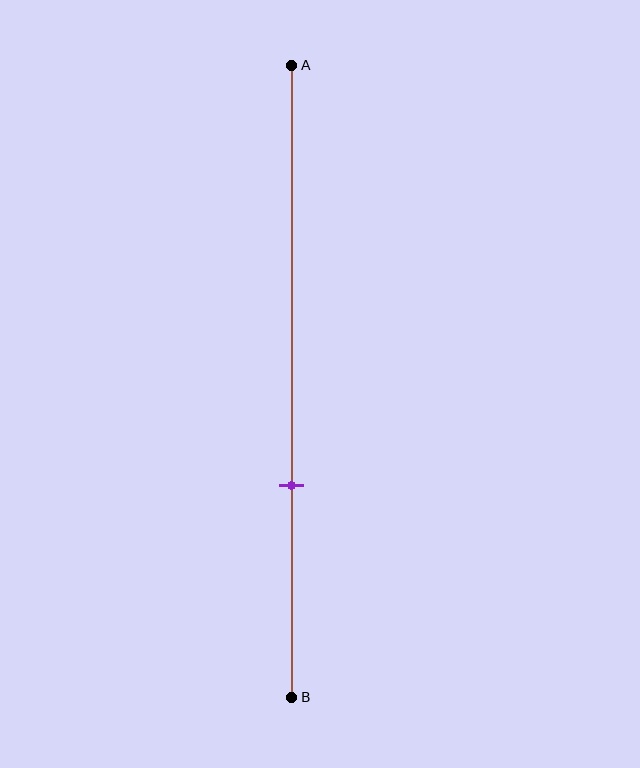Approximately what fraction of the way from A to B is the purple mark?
The purple mark is approximately 65% of the way from A to B.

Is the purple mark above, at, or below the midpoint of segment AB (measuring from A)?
The purple mark is below the midpoint of segment AB.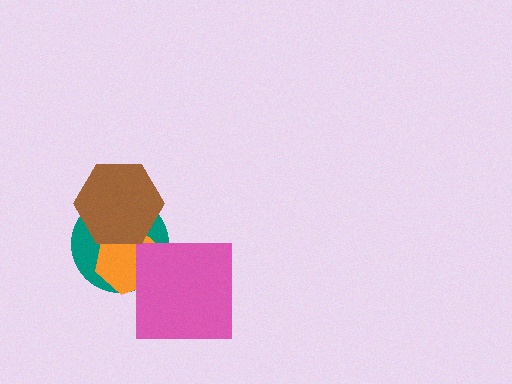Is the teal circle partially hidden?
Yes, it is partially covered by another shape.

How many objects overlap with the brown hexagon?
2 objects overlap with the brown hexagon.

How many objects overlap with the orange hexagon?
3 objects overlap with the orange hexagon.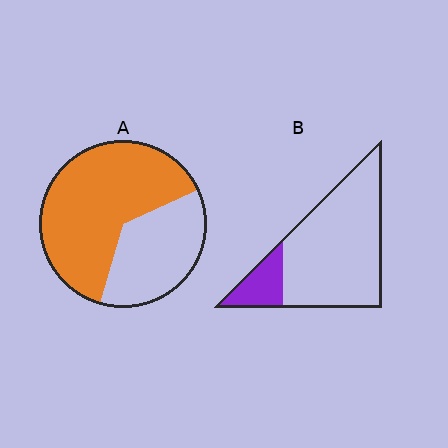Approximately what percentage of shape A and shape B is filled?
A is approximately 65% and B is approximately 15%.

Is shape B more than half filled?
No.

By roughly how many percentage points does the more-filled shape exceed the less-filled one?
By roughly 45 percentage points (A over B).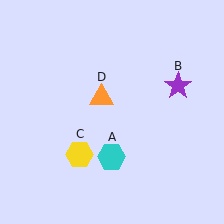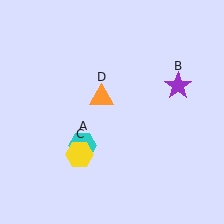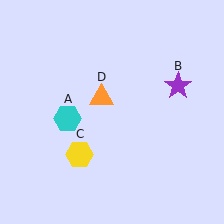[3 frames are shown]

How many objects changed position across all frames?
1 object changed position: cyan hexagon (object A).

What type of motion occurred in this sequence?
The cyan hexagon (object A) rotated clockwise around the center of the scene.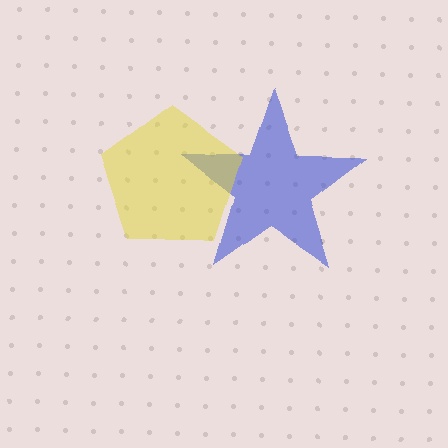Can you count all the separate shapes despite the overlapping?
Yes, there are 2 separate shapes.